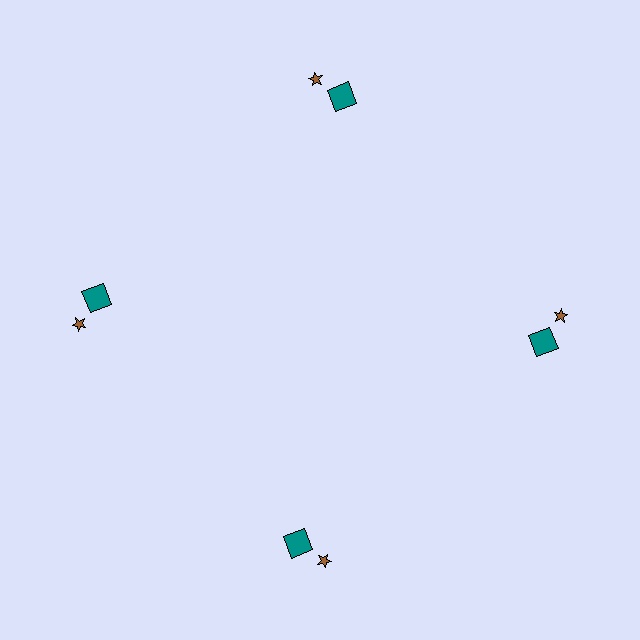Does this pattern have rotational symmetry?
Yes, this pattern has 4-fold rotational symmetry. It looks the same after rotating 90 degrees around the center.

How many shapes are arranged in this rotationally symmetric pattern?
There are 8 shapes, arranged in 4 groups of 2.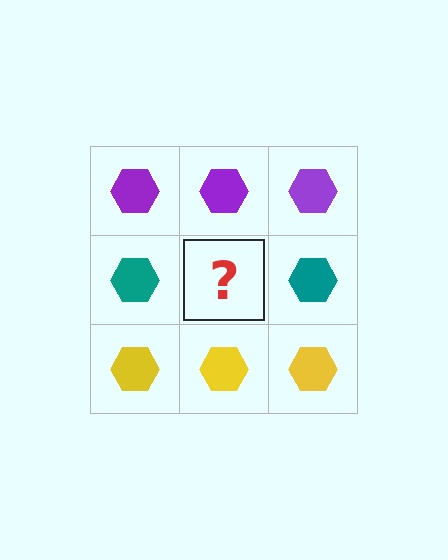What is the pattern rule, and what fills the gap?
The rule is that each row has a consistent color. The gap should be filled with a teal hexagon.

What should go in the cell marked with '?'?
The missing cell should contain a teal hexagon.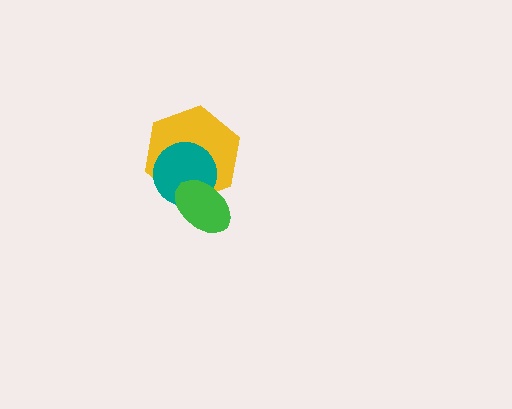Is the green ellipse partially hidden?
No, no other shape covers it.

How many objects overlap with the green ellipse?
2 objects overlap with the green ellipse.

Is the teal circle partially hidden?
Yes, it is partially covered by another shape.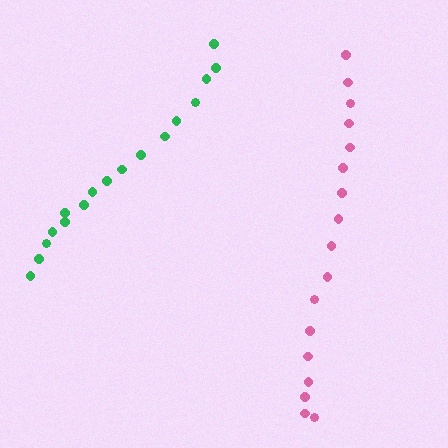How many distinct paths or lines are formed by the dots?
There are 2 distinct paths.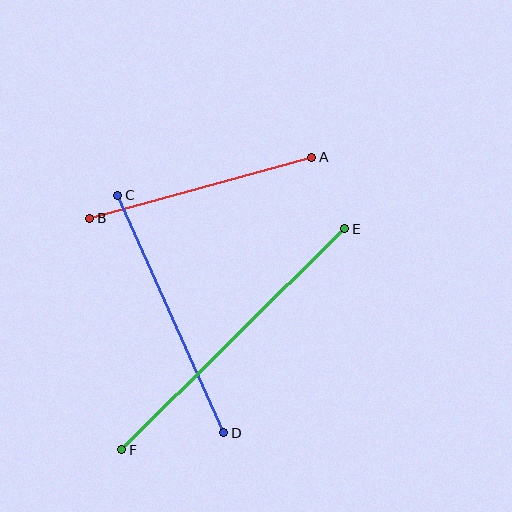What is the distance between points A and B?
The distance is approximately 230 pixels.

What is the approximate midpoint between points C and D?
The midpoint is at approximately (171, 314) pixels.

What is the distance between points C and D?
The distance is approximately 260 pixels.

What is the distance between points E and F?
The distance is approximately 314 pixels.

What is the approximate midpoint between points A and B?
The midpoint is at approximately (201, 188) pixels.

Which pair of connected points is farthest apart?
Points E and F are farthest apart.